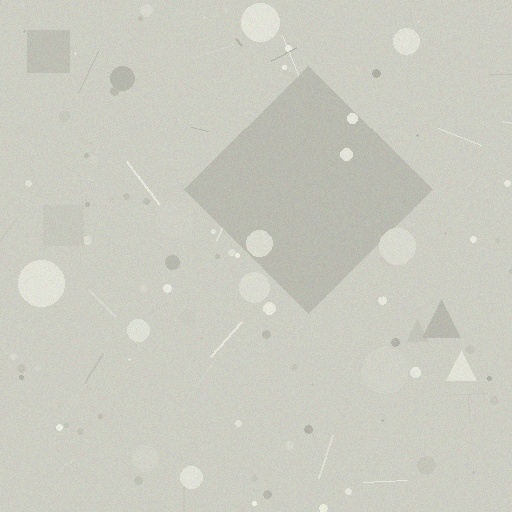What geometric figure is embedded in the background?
A diamond is embedded in the background.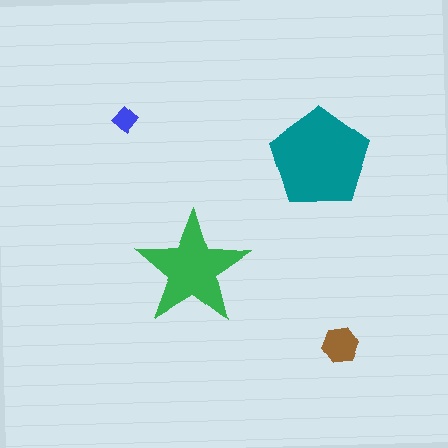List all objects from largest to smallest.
The teal pentagon, the green star, the brown hexagon, the blue diamond.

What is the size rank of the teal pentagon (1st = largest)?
1st.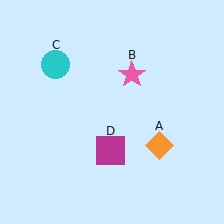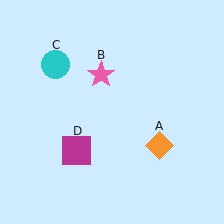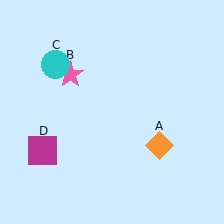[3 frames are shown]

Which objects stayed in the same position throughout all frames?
Orange diamond (object A) and cyan circle (object C) remained stationary.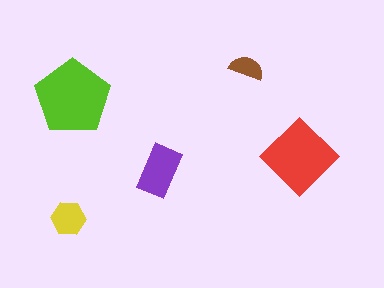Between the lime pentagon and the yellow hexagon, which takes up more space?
The lime pentagon.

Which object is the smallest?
The brown semicircle.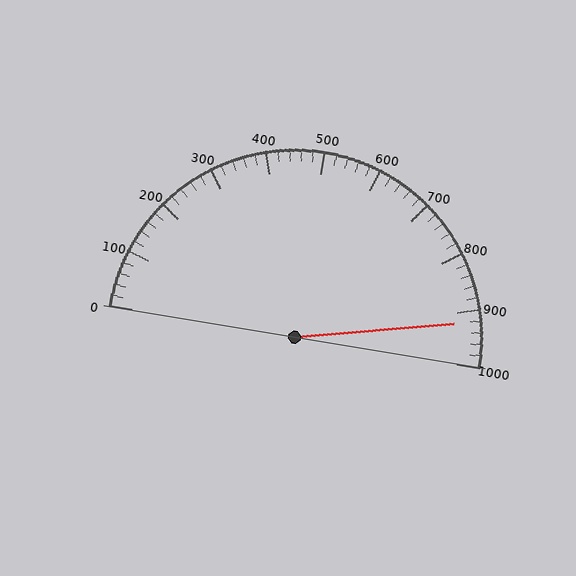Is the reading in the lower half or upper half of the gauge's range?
The reading is in the upper half of the range (0 to 1000).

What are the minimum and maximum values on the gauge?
The gauge ranges from 0 to 1000.